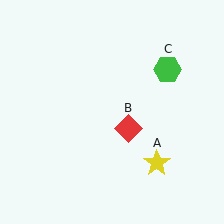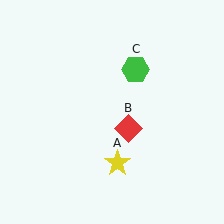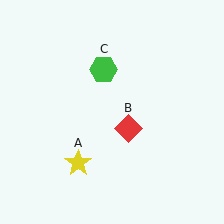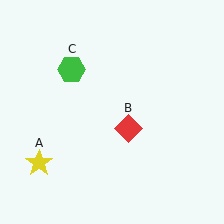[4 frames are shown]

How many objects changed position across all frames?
2 objects changed position: yellow star (object A), green hexagon (object C).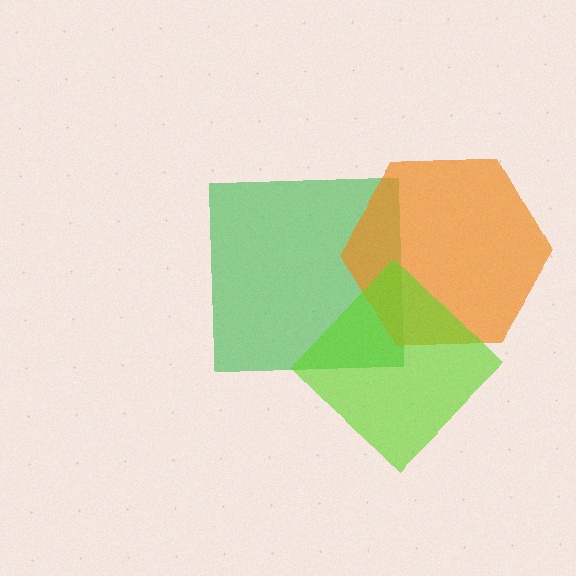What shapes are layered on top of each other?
The layered shapes are: a green square, an orange hexagon, a lime diamond.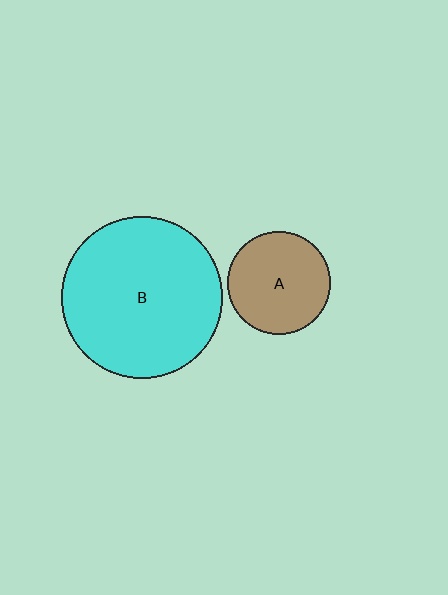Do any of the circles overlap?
No, none of the circles overlap.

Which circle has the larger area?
Circle B (cyan).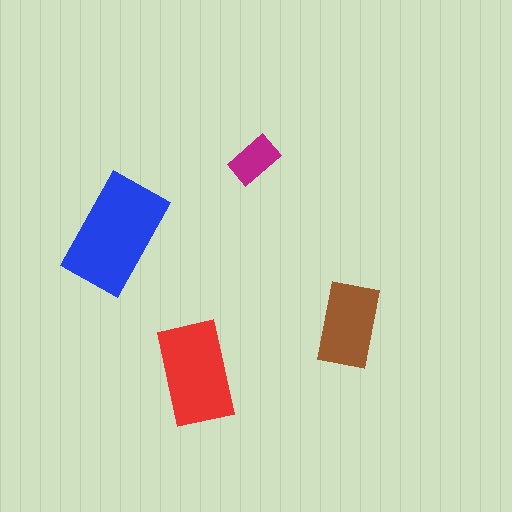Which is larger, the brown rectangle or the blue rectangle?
The blue one.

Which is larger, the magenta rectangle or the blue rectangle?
The blue one.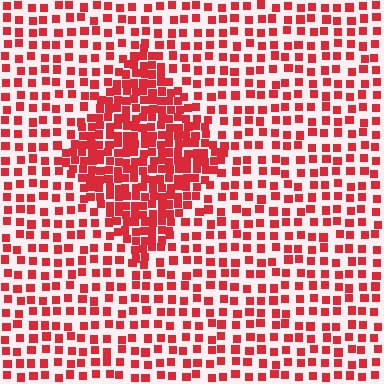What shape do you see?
I see a diamond.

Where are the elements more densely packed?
The elements are more densely packed inside the diamond boundary.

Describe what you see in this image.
The image contains small red elements arranged at two different densities. A diamond-shaped region is visible where the elements are more densely packed than the surrounding area.